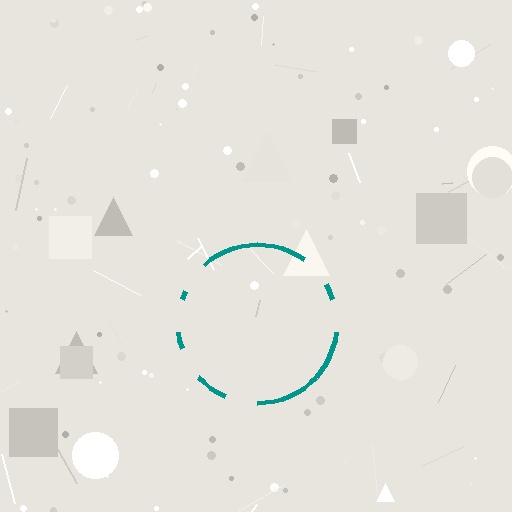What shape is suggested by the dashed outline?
The dashed outline suggests a circle.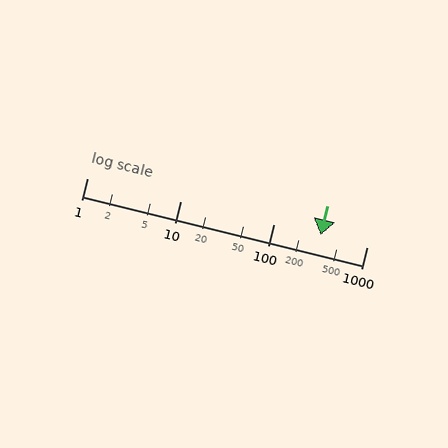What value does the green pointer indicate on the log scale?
The pointer indicates approximately 320.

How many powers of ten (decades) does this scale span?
The scale spans 3 decades, from 1 to 1000.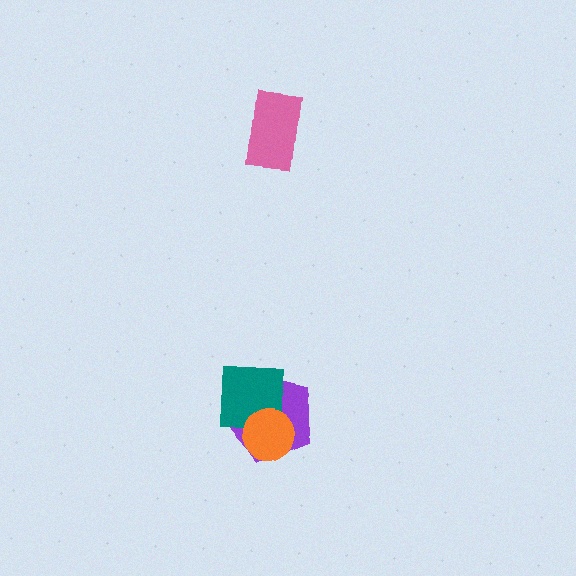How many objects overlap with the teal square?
2 objects overlap with the teal square.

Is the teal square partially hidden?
Yes, it is partially covered by another shape.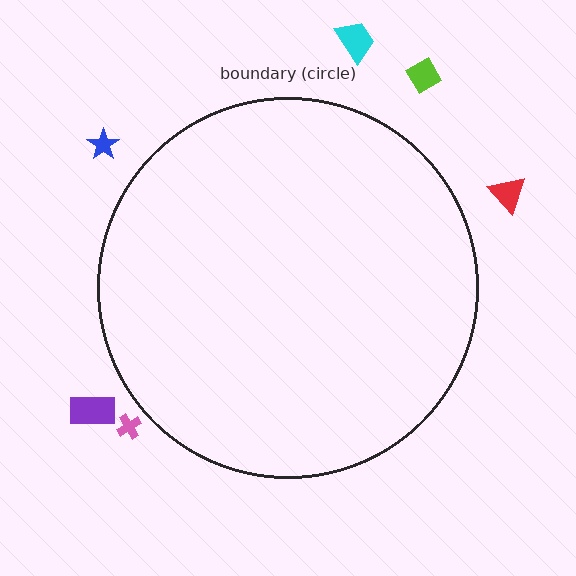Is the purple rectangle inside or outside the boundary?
Outside.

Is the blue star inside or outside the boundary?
Outside.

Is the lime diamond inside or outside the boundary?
Outside.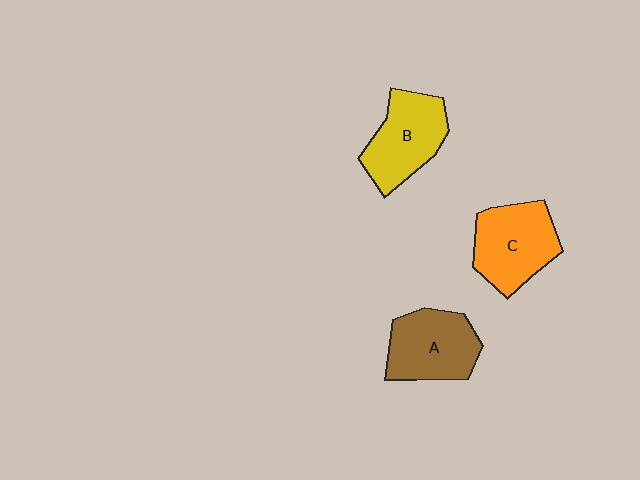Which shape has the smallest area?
Shape B (yellow).